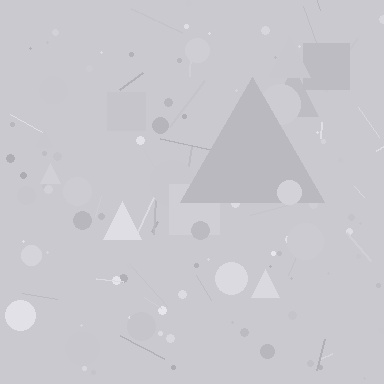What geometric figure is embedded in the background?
A triangle is embedded in the background.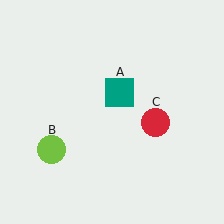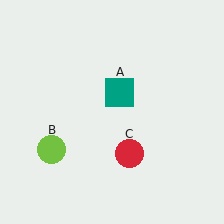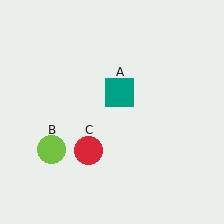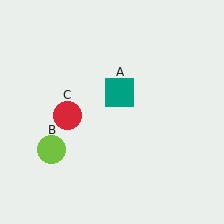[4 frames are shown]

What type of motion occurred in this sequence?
The red circle (object C) rotated clockwise around the center of the scene.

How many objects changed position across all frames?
1 object changed position: red circle (object C).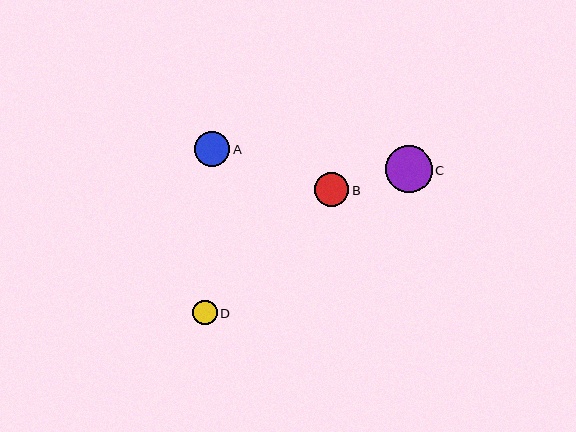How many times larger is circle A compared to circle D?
Circle A is approximately 1.5 times the size of circle D.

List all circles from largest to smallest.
From largest to smallest: C, A, B, D.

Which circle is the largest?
Circle C is the largest with a size of approximately 47 pixels.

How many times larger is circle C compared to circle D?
Circle C is approximately 1.9 times the size of circle D.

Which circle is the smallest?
Circle D is the smallest with a size of approximately 24 pixels.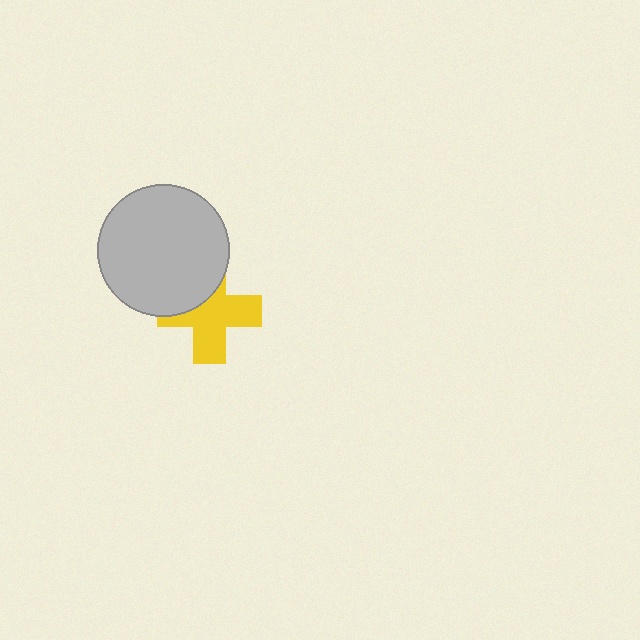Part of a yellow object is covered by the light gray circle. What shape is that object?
It is a cross.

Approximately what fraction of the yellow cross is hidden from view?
Roughly 34% of the yellow cross is hidden behind the light gray circle.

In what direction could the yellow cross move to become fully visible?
The yellow cross could move toward the lower-right. That would shift it out from behind the light gray circle entirely.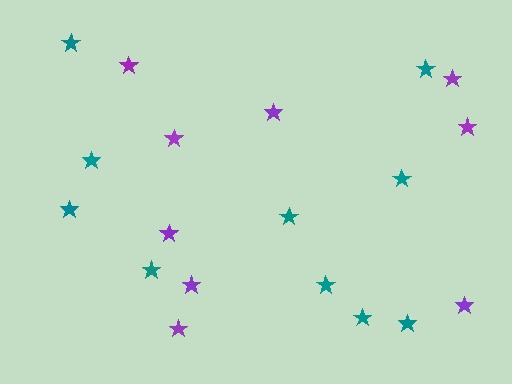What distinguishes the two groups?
There are 2 groups: one group of teal stars (10) and one group of purple stars (9).